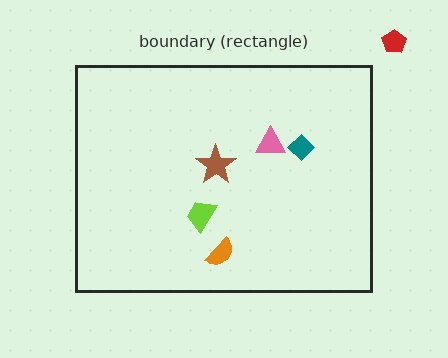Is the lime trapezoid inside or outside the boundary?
Inside.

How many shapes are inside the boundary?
5 inside, 1 outside.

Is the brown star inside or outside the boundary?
Inside.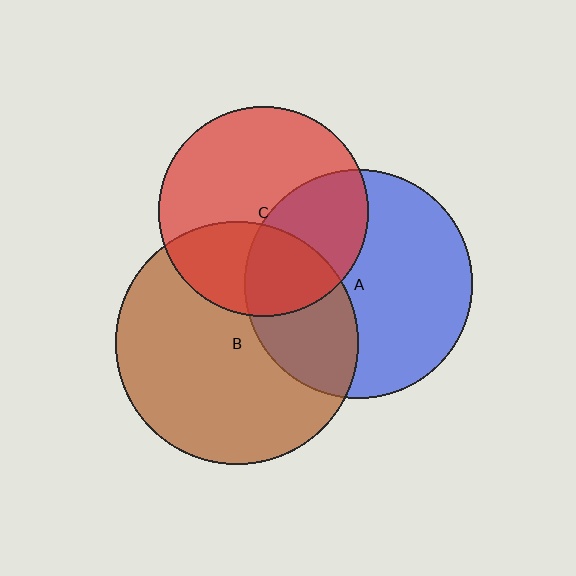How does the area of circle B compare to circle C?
Approximately 1.3 times.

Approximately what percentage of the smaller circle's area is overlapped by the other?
Approximately 35%.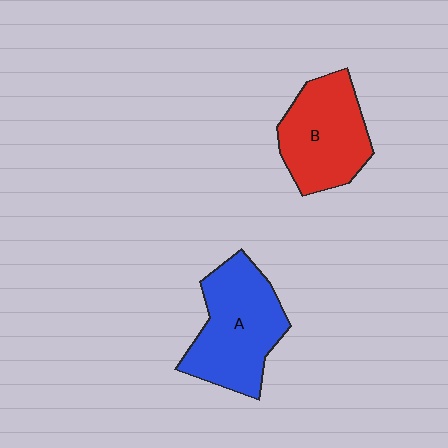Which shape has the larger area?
Shape A (blue).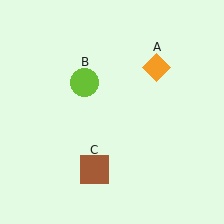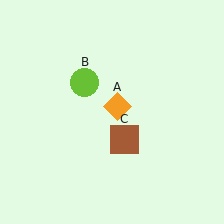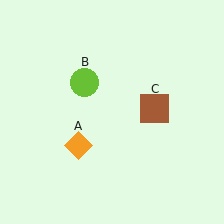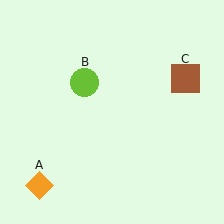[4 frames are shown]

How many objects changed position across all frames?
2 objects changed position: orange diamond (object A), brown square (object C).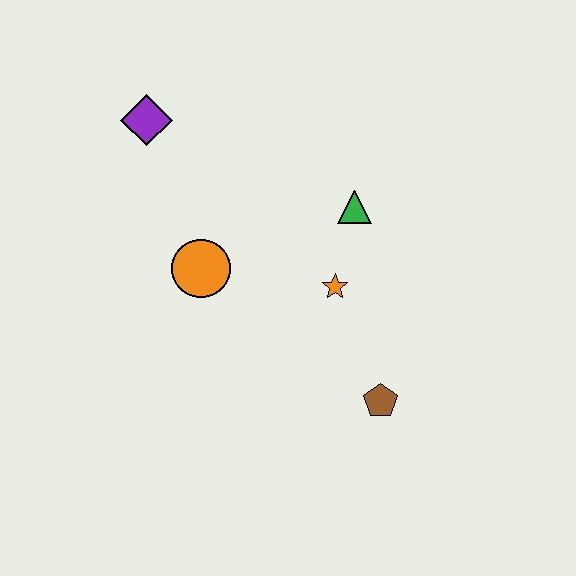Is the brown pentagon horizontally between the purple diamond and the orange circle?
No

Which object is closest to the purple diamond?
The orange circle is closest to the purple diamond.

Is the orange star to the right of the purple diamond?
Yes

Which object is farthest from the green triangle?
The purple diamond is farthest from the green triangle.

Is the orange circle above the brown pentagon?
Yes